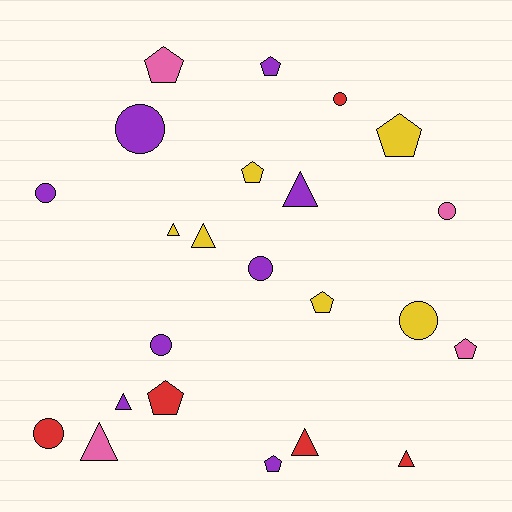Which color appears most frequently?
Purple, with 8 objects.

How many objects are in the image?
There are 23 objects.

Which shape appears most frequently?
Pentagon, with 8 objects.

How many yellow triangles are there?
There are 2 yellow triangles.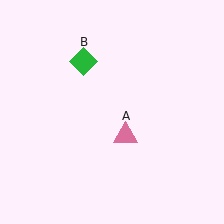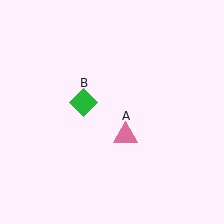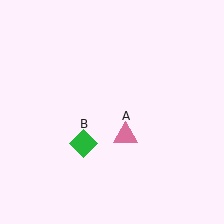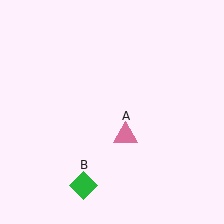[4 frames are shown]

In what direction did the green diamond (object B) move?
The green diamond (object B) moved down.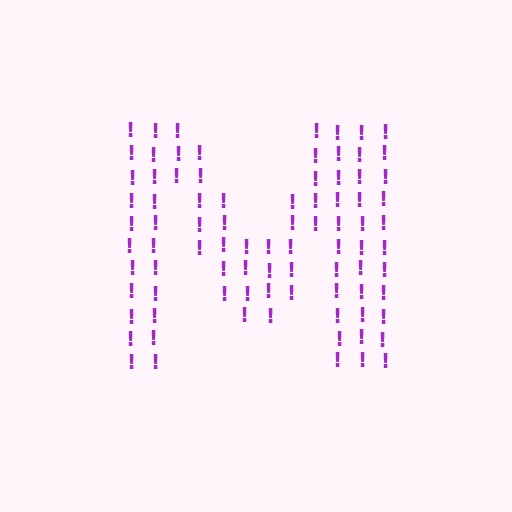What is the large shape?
The large shape is the letter M.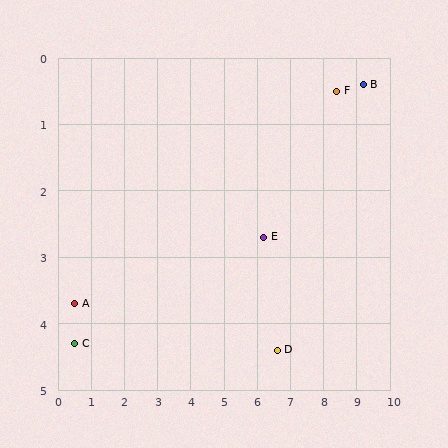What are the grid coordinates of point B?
Point B is at approximately (9.2, 0.4).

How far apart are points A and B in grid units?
Points A and B are about 9.3 grid units apart.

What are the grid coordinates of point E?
Point E is at approximately (6.2, 2.7).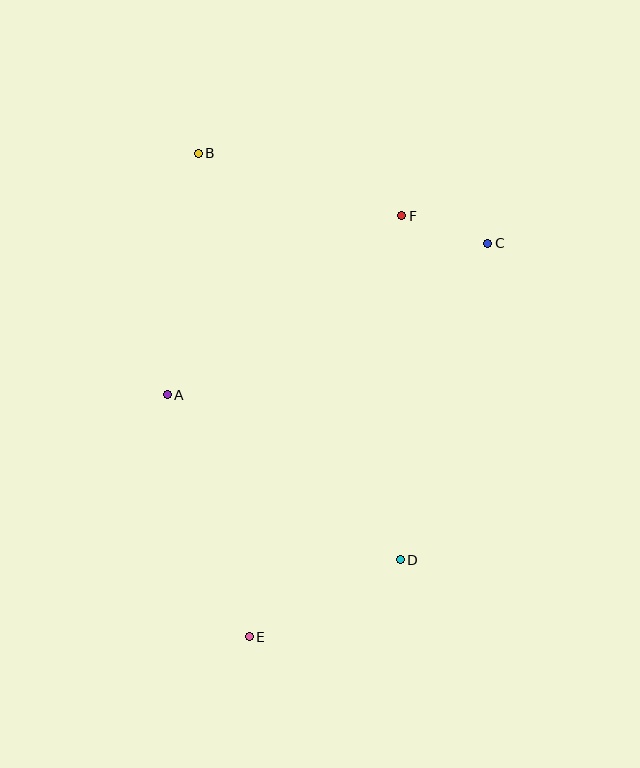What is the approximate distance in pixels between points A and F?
The distance between A and F is approximately 295 pixels.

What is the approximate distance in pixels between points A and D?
The distance between A and D is approximately 286 pixels.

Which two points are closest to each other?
Points C and F are closest to each other.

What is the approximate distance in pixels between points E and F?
The distance between E and F is approximately 448 pixels.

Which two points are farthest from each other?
Points B and E are farthest from each other.